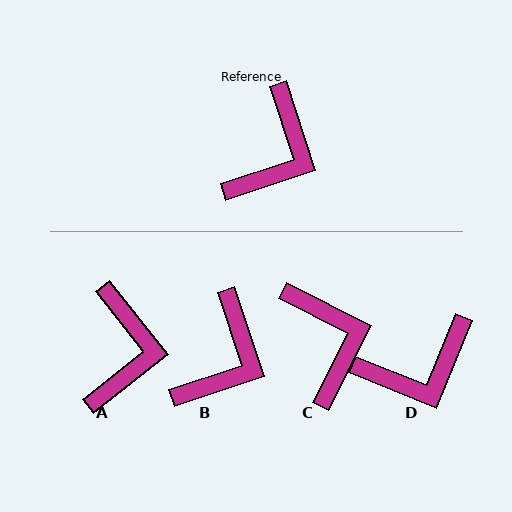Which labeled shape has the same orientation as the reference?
B.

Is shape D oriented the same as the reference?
No, it is off by about 40 degrees.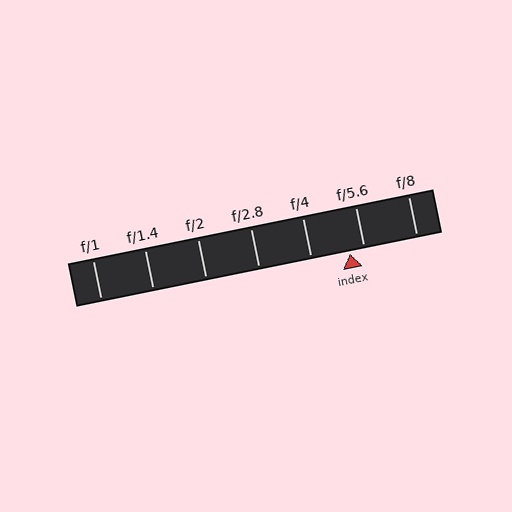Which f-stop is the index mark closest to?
The index mark is closest to f/5.6.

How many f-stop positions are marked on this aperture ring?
There are 7 f-stop positions marked.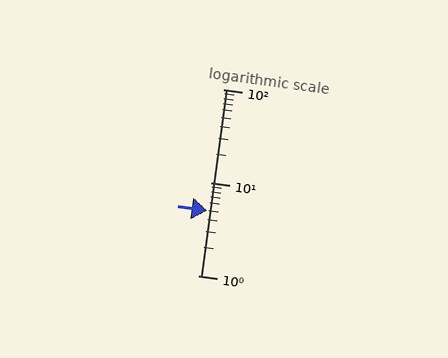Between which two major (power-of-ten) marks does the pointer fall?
The pointer is between 1 and 10.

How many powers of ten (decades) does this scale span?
The scale spans 2 decades, from 1 to 100.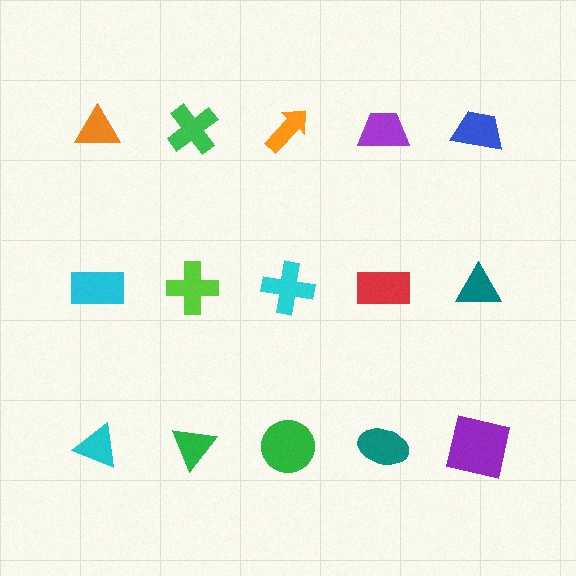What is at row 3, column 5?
A purple square.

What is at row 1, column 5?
A blue trapezoid.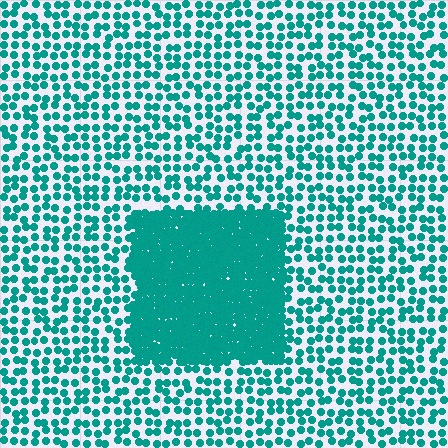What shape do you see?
I see a rectangle.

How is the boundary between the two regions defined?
The boundary is defined by a change in element density (approximately 3.2x ratio). All elements are the same color, size, and shape.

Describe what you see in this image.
The image contains small teal elements arranged at two different densities. A rectangle-shaped region is visible where the elements are more densely packed than the surrounding area.